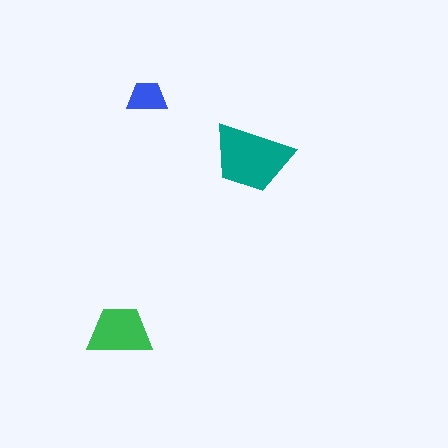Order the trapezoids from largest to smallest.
the teal one, the green one, the blue one.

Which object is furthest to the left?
The green trapezoid is leftmost.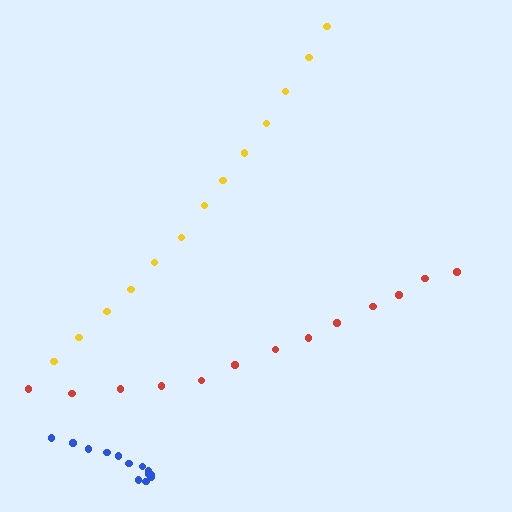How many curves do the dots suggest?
There are 3 distinct paths.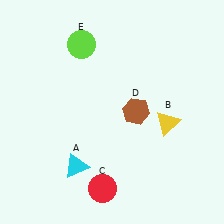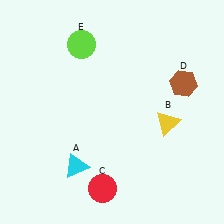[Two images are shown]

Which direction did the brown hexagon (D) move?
The brown hexagon (D) moved right.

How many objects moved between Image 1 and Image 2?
1 object moved between the two images.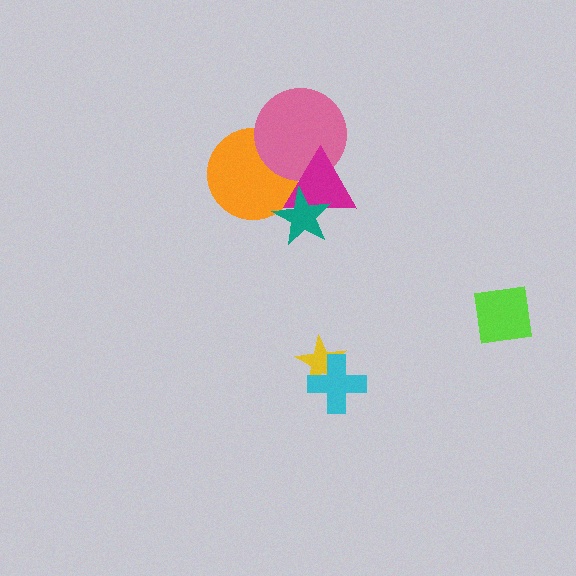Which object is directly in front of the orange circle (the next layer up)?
The pink circle is directly in front of the orange circle.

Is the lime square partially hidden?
No, no other shape covers it.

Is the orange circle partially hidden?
Yes, it is partially covered by another shape.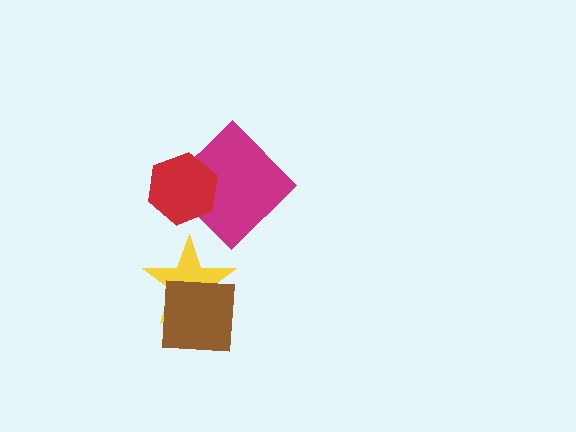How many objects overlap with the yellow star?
1 object overlaps with the yellow star.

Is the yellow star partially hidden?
Yes, it is partially covered by another shape.